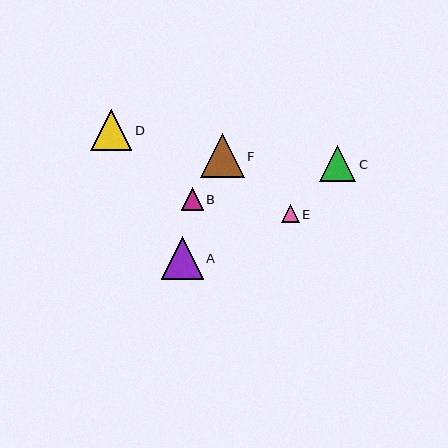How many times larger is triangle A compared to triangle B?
Triangle A is approximately 1.9 times the size of triangle B.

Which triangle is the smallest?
Triangle E is the smallest with a size of approximately 18 pixels.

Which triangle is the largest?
Triangle F is the largest with a size of approximately 44 pixels.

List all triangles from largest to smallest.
From largest to smallest: F, A, D, C, B, E.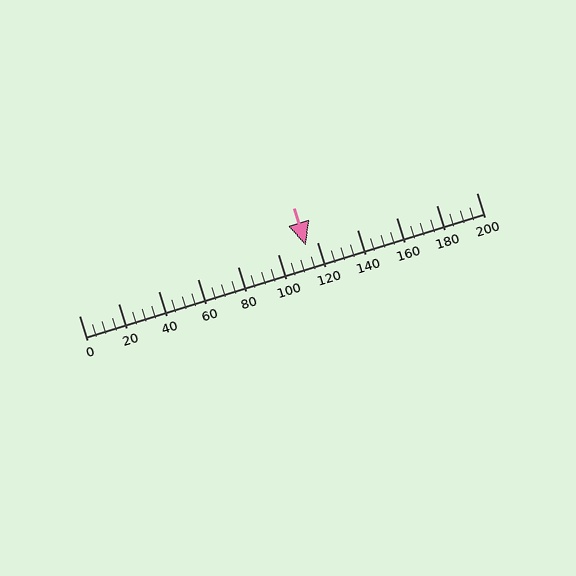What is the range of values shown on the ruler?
The ruler shows values from 0 to 200.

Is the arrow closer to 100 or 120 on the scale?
The arrow is closer to 120.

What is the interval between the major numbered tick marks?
The major tick marks are spaced 20 units apart.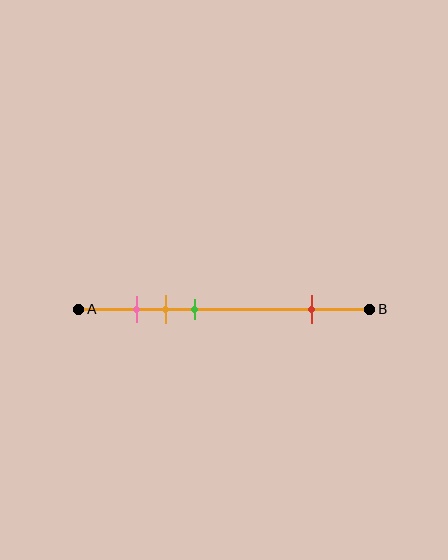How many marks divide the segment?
There are 4 marks dividing the segment.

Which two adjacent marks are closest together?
The pink and orange marks are the closest adjacent pair.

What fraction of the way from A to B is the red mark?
The red mark is approximately 80% (0.8) of the way from A to B.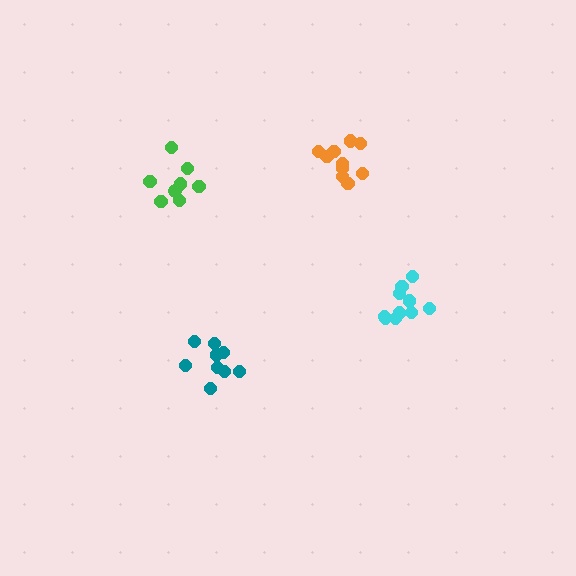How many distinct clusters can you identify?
There are 4 distinct clusters.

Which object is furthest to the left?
The green cluster is leftmost.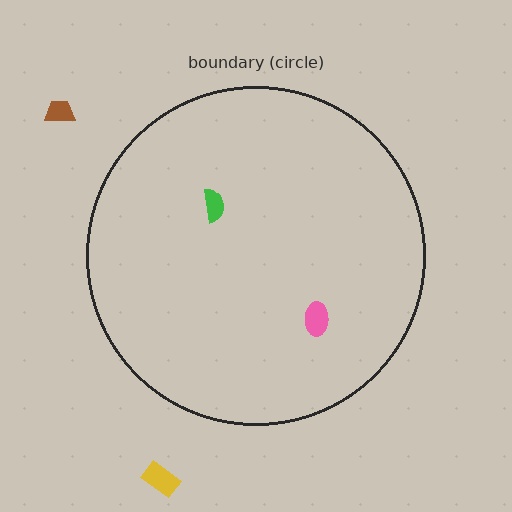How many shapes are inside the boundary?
2 inside, 2 outside.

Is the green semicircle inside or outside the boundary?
Inside.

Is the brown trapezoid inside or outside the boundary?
Outside.